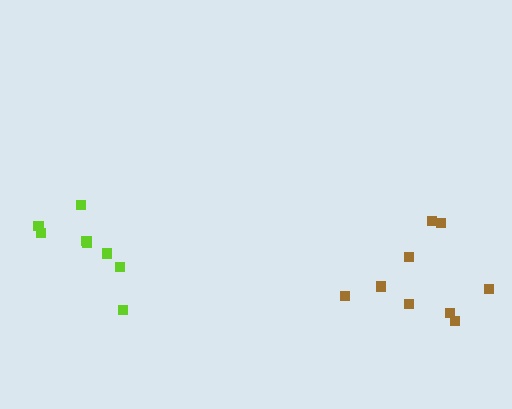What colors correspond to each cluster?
The clusters are colored: brown, lime.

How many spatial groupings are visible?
There are 2 spatial groupings.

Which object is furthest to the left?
The lime cluster is leftmost.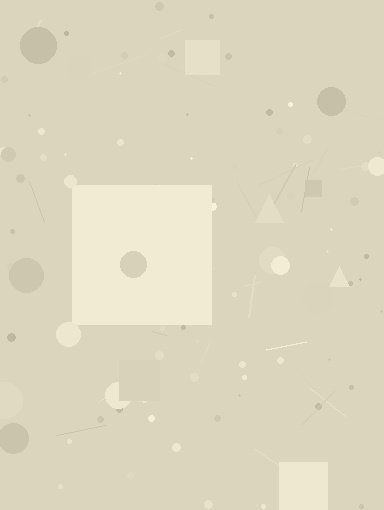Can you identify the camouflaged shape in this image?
The camouflaged shape is a square.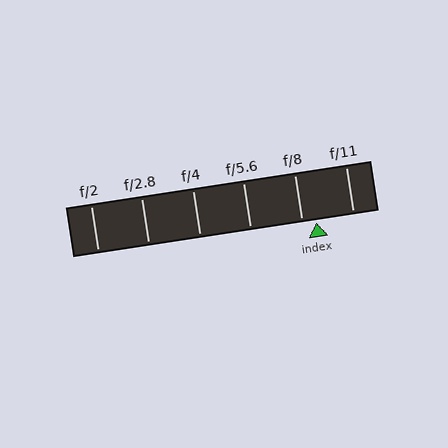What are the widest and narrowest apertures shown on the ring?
The widest aperture shown is f/2 and the narrowest is f/11.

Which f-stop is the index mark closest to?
The index mark is closest to f/8.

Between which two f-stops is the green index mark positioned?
The index mark is between f/8 and f/11.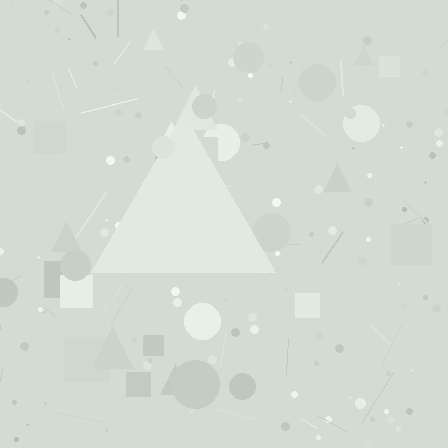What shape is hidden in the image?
A triangle is hidden in the image.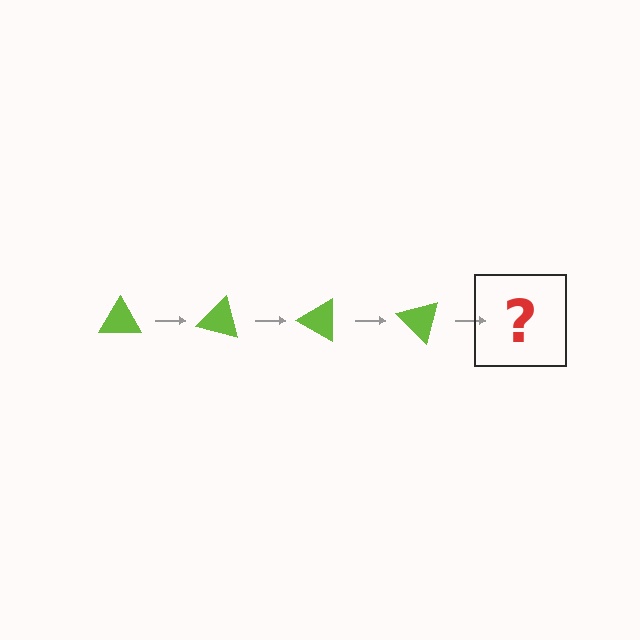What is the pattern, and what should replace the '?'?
The pattern is that the triangle rotates 15 degrees each step. The '?' should be a lime triangle rotated 60 degrees.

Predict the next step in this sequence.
The next step is a lime triangle rotated 60 degrees.